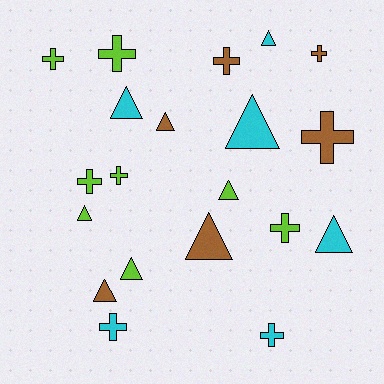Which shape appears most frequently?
Cross, with 10 objects.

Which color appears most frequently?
Lime, with 8 objects.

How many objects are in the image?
There are 20 objects.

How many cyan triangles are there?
There are 4 cyan triangles.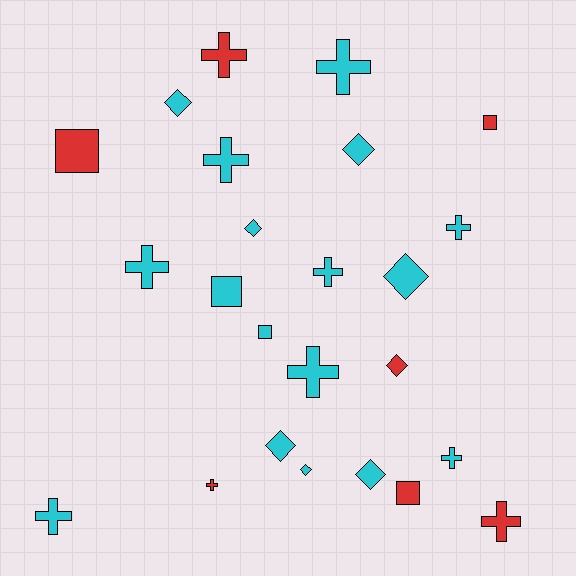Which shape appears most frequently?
Cross, with 11 objects.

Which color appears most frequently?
Cyan, with 17 objects.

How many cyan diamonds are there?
There are 7 cyan diamonds.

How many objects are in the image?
There are 24 objects.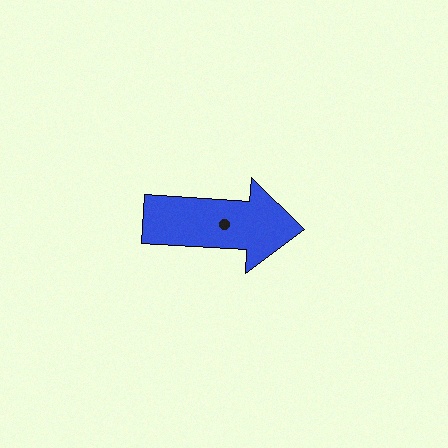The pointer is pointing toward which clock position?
Roughly 3 o'clock.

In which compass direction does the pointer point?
East.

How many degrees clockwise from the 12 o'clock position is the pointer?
Approximately 94 degrees.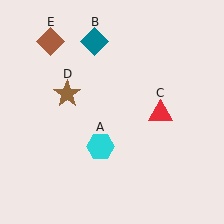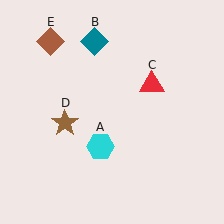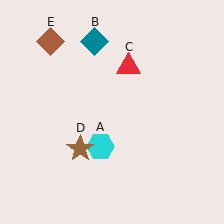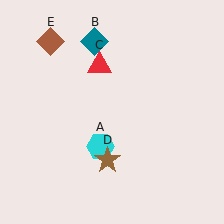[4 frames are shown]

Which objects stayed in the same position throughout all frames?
Cyan hexagon (object A) and teal diamond (object B) and brown diamond (object E) remained stationary.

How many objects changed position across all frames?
2 objects changed position: red triangle (object C), brown star (object D).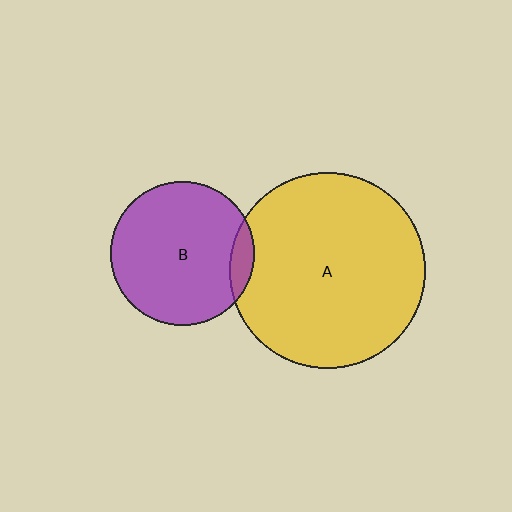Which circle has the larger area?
Circle A (yellow).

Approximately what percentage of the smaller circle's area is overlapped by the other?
Approximately 10%.